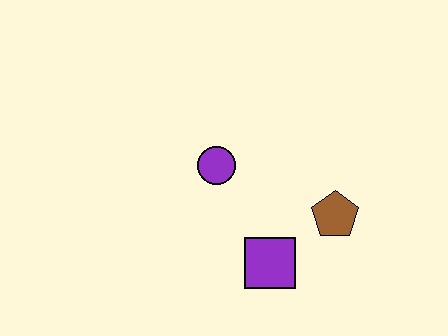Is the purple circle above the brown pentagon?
Yes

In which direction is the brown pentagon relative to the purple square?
The brown pentagon is to the right of the purple square.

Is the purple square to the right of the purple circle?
Yes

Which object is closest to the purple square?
The brown pentagon is closest to the purple square.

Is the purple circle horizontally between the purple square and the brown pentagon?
No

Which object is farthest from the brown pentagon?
The purple circle is farthest from the brown pentagon.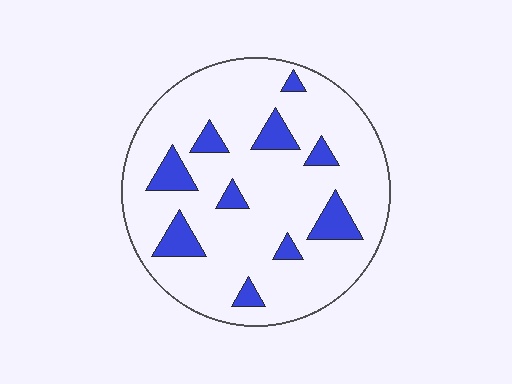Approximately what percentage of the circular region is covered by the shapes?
Approximately 15%.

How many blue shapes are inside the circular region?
10.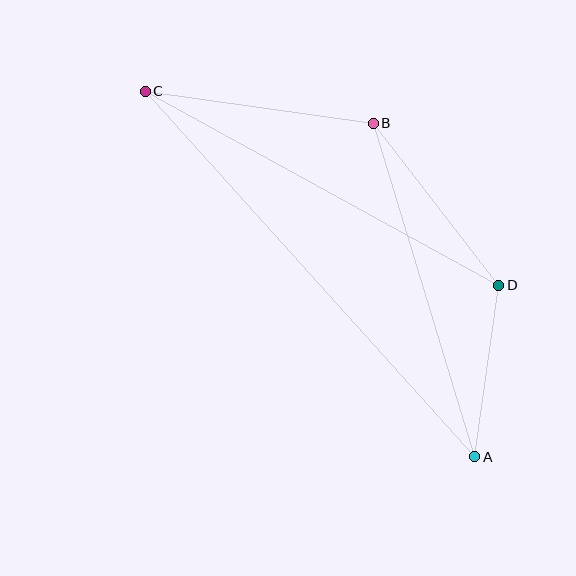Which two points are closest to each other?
Points A and D are closest to each other.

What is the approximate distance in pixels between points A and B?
The distance between A and B is approximately 349 pixels.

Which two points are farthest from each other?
Points A and C are farthest from each other.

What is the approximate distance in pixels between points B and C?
The distance between B and C is approximately 230 pixels.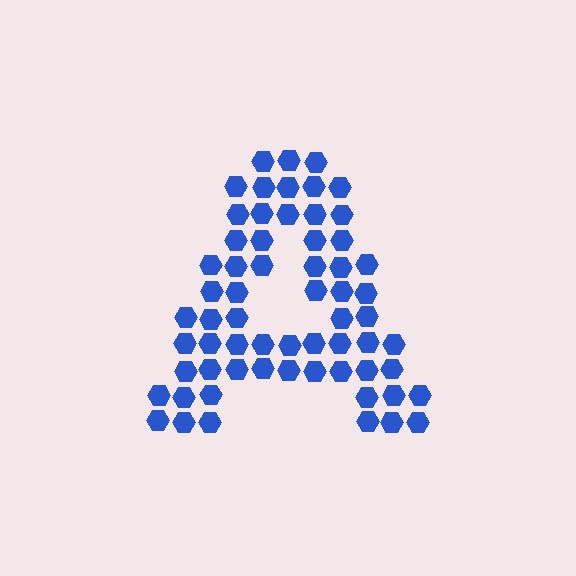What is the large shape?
The large shape is the letter A.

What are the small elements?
The small elements are hexagons.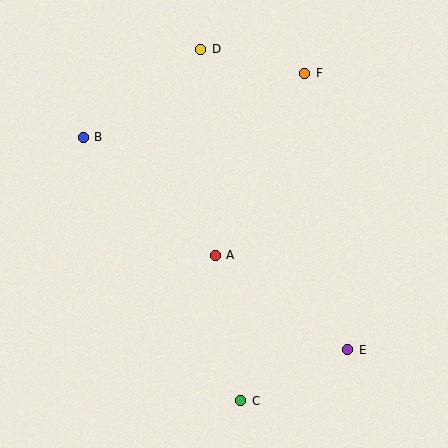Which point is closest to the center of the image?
Point A at (215, 255) is closest to the center.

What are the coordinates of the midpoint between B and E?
The midpoint between B and E is at (216, 243).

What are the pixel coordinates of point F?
Point F is at (304, 73).